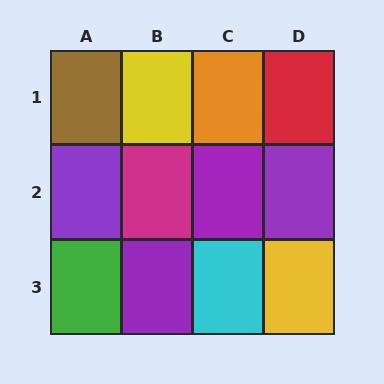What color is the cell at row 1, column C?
Orange.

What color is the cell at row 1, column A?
Brown.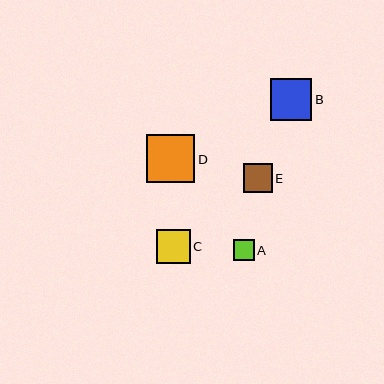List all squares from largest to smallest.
From largest to smallest: D, B, C, E, A.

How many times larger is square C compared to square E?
Square C is approximately 1.2 times the size of square E.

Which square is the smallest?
Square A is the smallest with a size of approximately 21 pixels.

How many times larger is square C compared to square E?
Square C is approximately 1.2 times the size of square E.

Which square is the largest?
Square D is the largest with a size of approximately 48 pixels.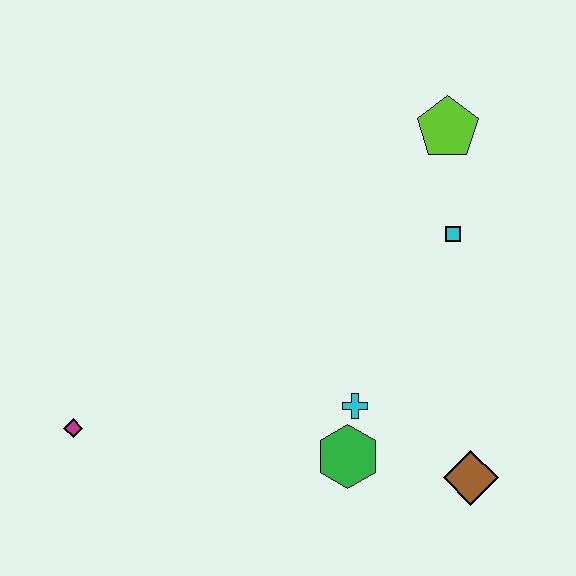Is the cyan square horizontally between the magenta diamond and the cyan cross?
No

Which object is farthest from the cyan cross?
The lime pentagon is farthest from the cyan cross.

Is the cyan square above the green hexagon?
Yes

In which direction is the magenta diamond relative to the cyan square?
The magenta diamond is to the left of the cyan square.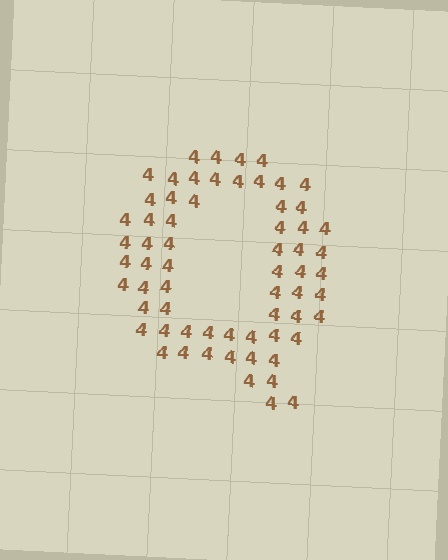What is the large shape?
The large shape is the letter Q.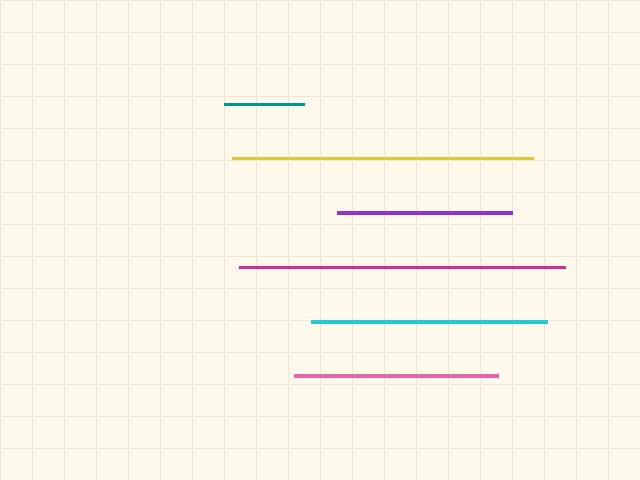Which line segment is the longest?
The magenta line is the longest at approximately 326 pixels.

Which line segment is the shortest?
The teal line is the shortest at approximately 81 pixels.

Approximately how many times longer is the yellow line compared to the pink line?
The yellow line is approximately 1.5 times the length of the pink line.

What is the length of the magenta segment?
The magenta segment is approximately 326 pixels long.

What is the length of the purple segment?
The purple segment is approximately 174 pixels long.